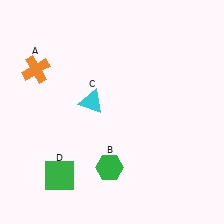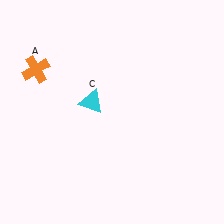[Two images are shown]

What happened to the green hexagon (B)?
The green hexagon (B) was removed in Image 2. It was in the bottom-left area of Image 1.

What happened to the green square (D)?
The green square (D) was removed in Image 2. It was in the bottom-left area of Image 1.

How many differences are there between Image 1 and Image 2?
There are 2 differences between the two images.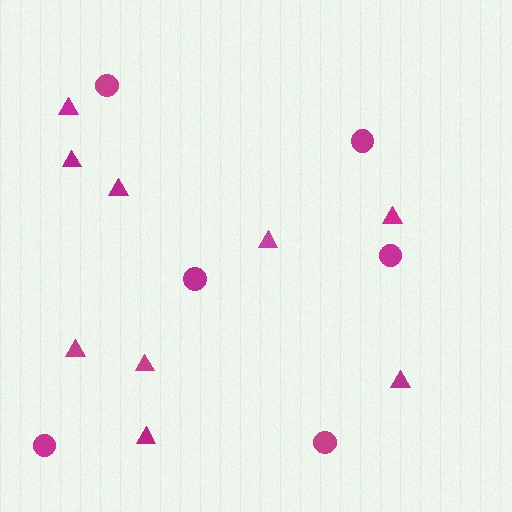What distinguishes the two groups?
There are 2 groups: one group of triangles (9) and one group of circles (6).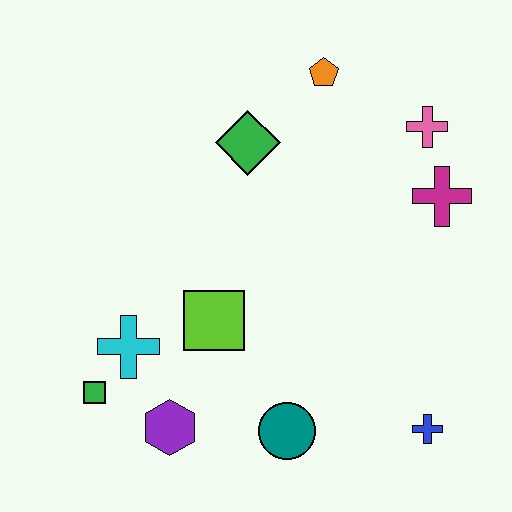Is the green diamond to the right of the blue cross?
No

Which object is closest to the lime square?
The cyan cross is closest to the lime square.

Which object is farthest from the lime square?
The pink cross is farthest from the lime square.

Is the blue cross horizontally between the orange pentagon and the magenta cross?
Yes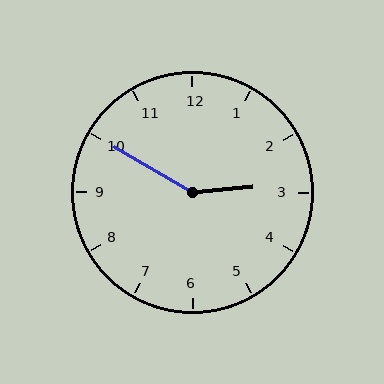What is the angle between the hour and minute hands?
Approximately 145 degrees.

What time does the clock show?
2:50.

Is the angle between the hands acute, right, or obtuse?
It is obtuse.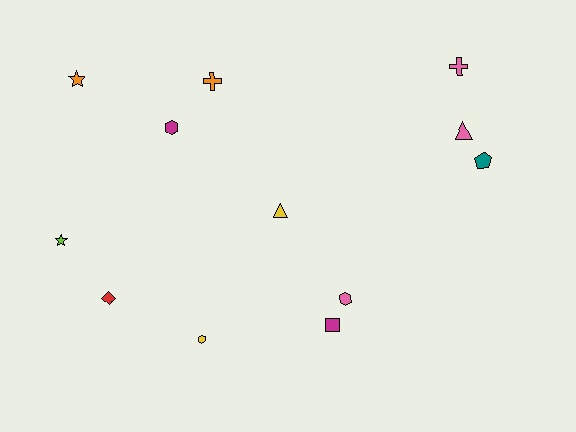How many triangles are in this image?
There are 2 triangles.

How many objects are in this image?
There are 12 objects.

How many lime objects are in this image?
There is 1 lime object.